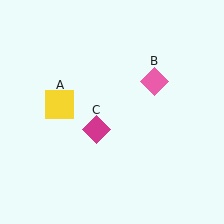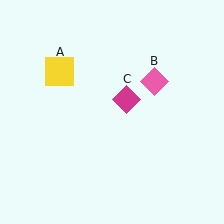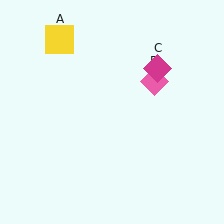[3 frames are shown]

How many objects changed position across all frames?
2 objects changed position: yellow square (object A), magenta diamond (object C).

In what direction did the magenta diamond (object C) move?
The magenta diamond (object C) moved up and to the right.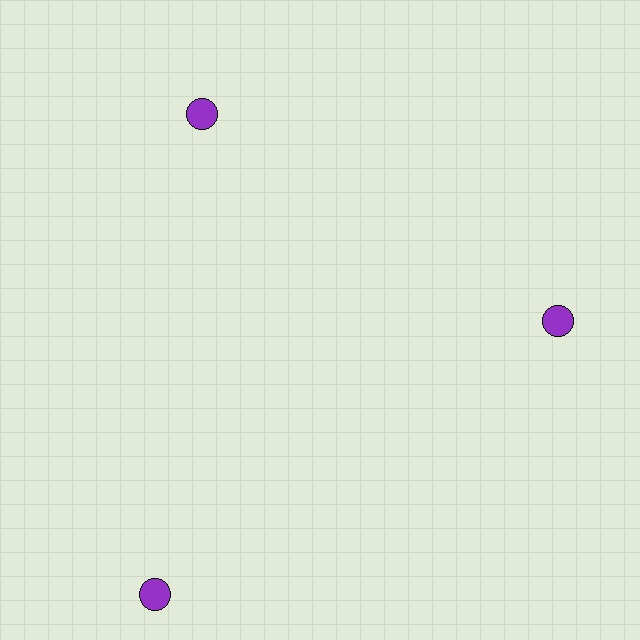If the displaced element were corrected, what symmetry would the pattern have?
It would have 3-fold rotational symmetry — the pattern would map onto itself every 120 degrees.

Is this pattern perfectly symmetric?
No. The 3 purple circles are arranged in a ring, but one element near the 7 o'clock position is pushed outward from the center, breaking the 3-fold rotational symmetry.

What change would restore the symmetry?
The symmetry would be restored by moving it inward, back onto the ring so that all 3 circles sit at equal angles and equal distance from the center.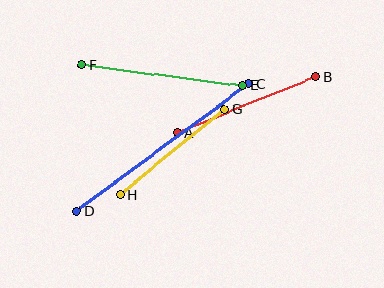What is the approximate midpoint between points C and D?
The midpoint is at approximately (163, 148) pixels.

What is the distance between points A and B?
The distance is approximately 150 pixels.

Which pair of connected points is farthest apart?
Points C and D are farthest apart.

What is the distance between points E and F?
The distance is approximately 163 pixels.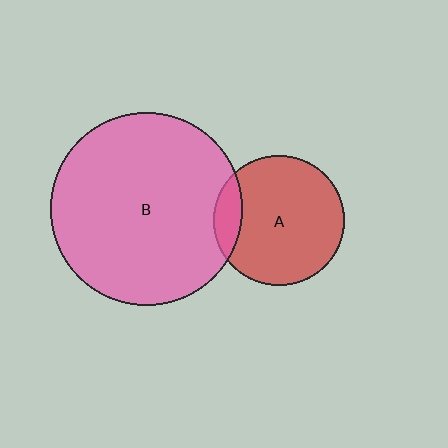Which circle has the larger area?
Circle B (pink).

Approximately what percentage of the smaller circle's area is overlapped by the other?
Approximately 15%.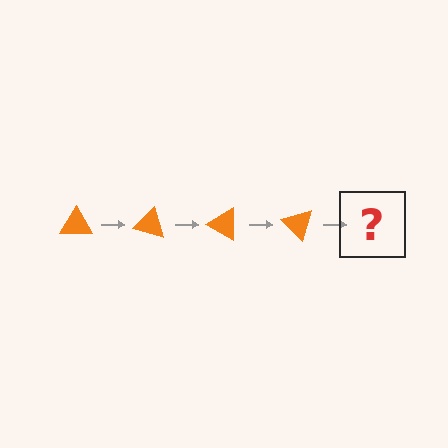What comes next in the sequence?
The next element should be an orange triangle rotated 60 degrees.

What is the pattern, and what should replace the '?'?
The pattern is that the triangle rotates 15 degrees each step. The '?' should be an orange triangle rotated 60 degrees.